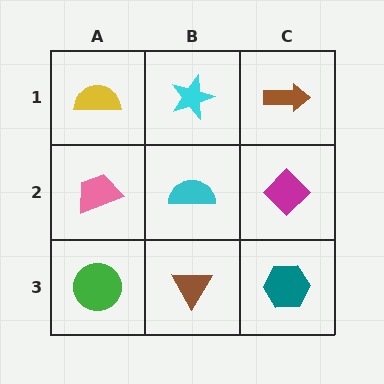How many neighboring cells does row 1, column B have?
3.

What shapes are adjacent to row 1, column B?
A cyan semicircle (row 2, column B), a yellow semicircle (row 1, column A), a brown arrow (row 1, column C).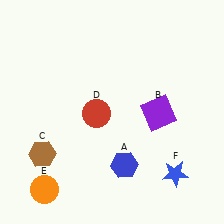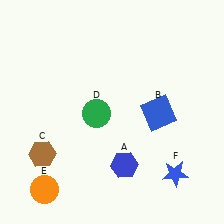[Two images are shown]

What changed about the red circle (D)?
In Image 1, D is red. In Image 2, it changed to green.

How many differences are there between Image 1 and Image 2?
There are 2 differences between the two images.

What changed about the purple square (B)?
In Image 1, B is purple. In Image 2, it changed to blue.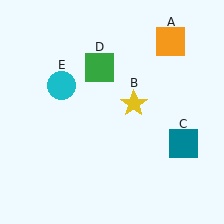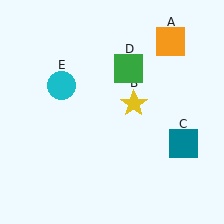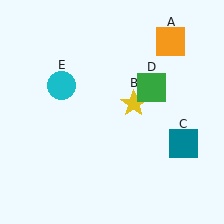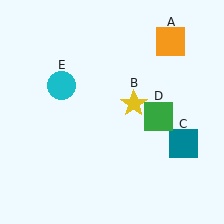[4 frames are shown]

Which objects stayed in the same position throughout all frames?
Orange square (object A) and yellow star (object B) and teal square (object C) and cyan circle (object E) remained stationary.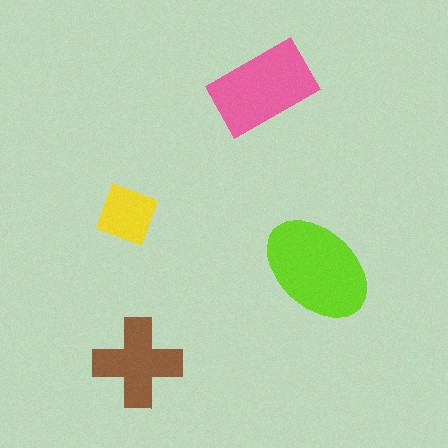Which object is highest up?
The pink rectangle is topmost.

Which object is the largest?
The lime ellipse.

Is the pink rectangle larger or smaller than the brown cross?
Larger.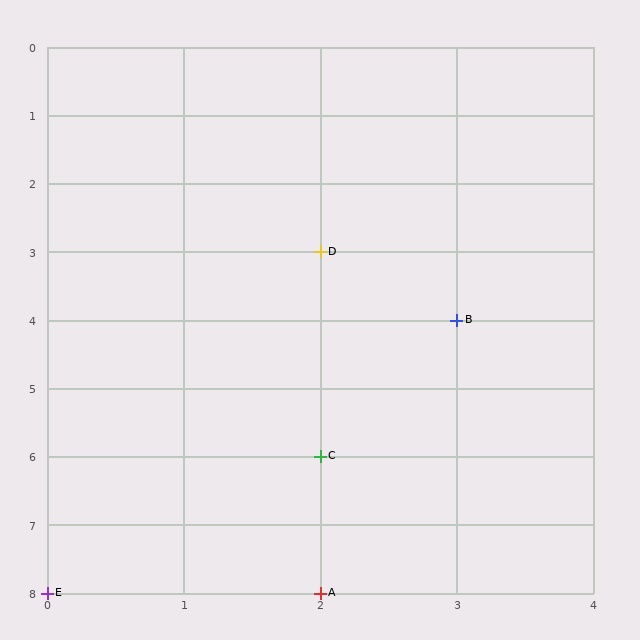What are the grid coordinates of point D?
Point D is at grid coordinates (2, 3).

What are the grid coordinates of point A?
Point A is at grid coordinates (2, 8).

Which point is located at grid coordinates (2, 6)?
Point C is at (2, 6).